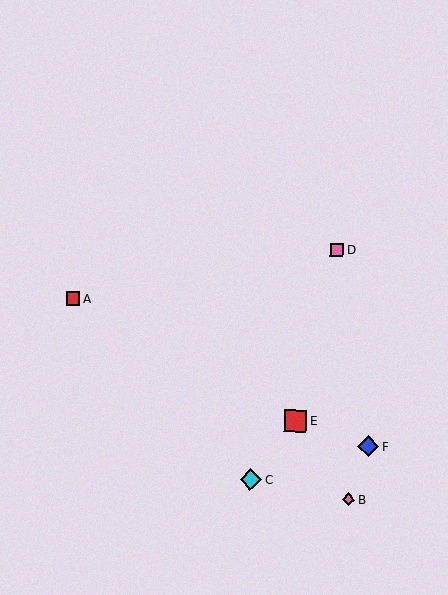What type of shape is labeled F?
Shape F is a blue diamond.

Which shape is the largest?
The red square (labeled E) is the largest.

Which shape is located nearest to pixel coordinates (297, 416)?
The red square (labeled E) at (296, 421) is nearest to that location.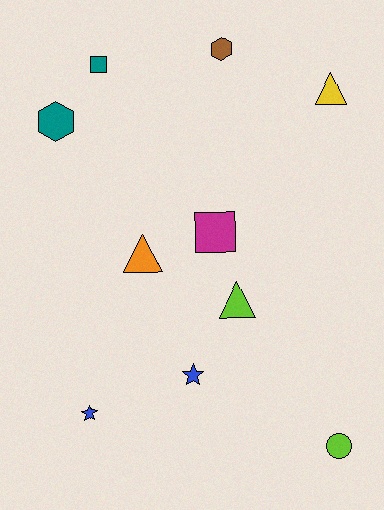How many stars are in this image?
There are 2 stars.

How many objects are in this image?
There are 10 objects.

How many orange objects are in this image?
There is 1 orange object.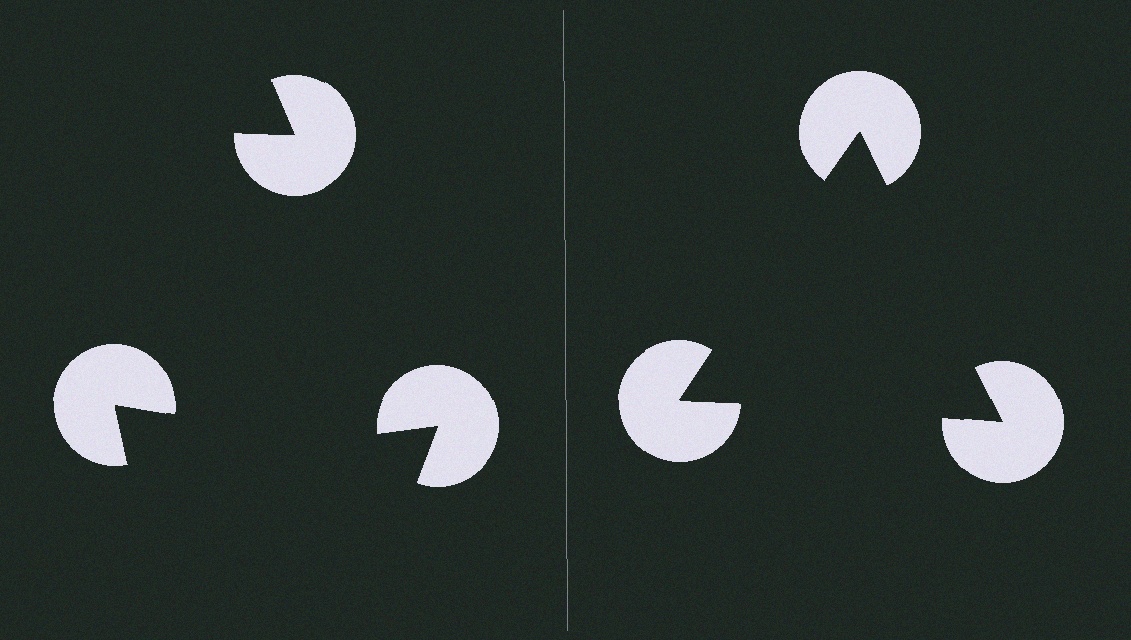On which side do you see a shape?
An illusory triangle appears on the right side. On the left side the wedge cuts are rotated, so no coherent shape forms.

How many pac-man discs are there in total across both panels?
6 — 3 on each side.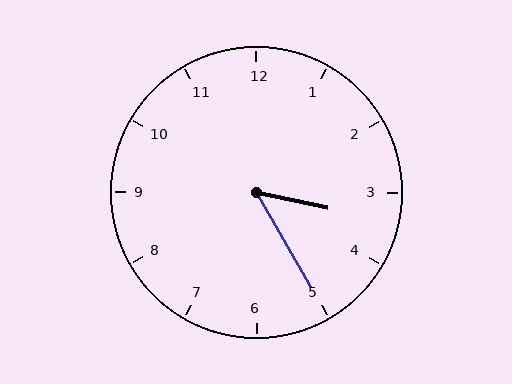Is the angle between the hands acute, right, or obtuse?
It is acute.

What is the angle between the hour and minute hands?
Approximately 48 degrees.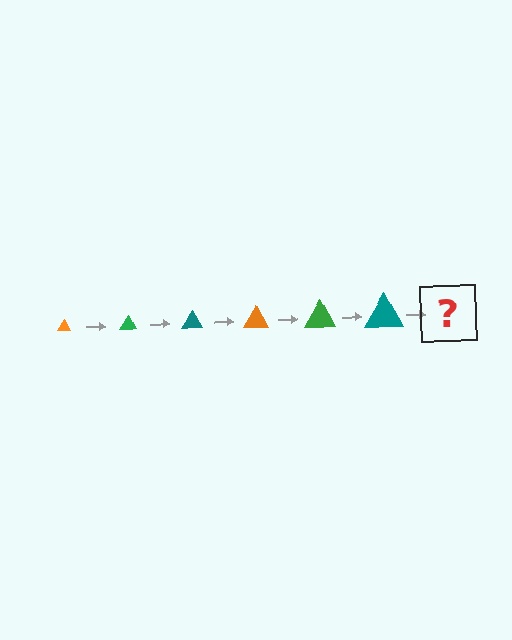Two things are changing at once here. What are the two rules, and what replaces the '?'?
The two rules are that the triangle grows larger each step and the color cycles through orange, green, and teal. The '?' should be an orange triangle, larger than the previous one.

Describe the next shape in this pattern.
It should be an orange triangle, larger than the previous one.